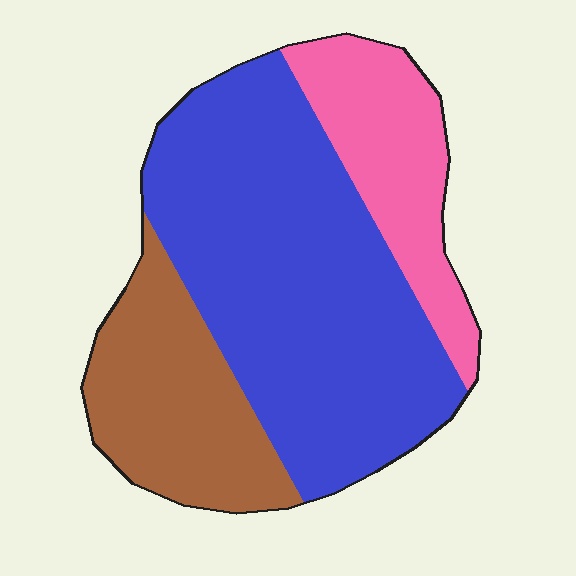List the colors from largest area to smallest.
From largest to smallest: blue, brown, pink.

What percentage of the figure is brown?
Brown covers 24% of the figure.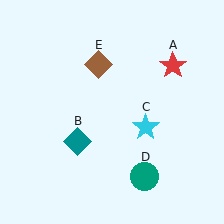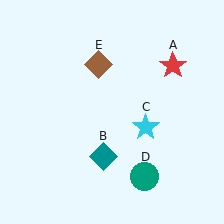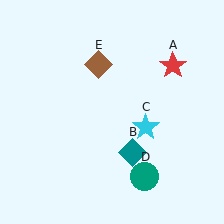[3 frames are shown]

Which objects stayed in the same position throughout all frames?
Red star (object A) and cyan star (object C) and teal circle (object D) and brown diamond (object E) remained stationary.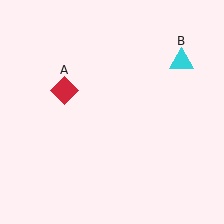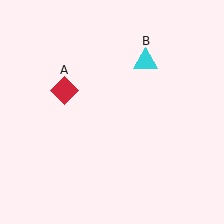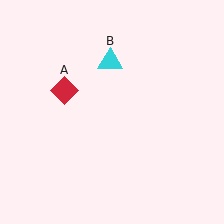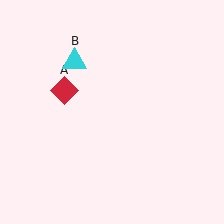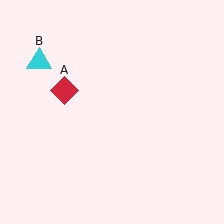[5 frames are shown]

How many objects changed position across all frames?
1 object changed position: cyan triangle (object B).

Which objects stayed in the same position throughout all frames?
Red diamond (object A) remained stationary.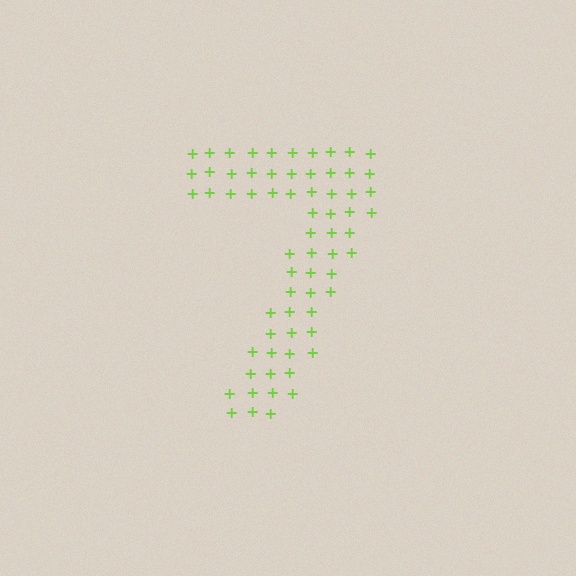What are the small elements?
The small elements are plus signs.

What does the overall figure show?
The overall figure shows the digit 7.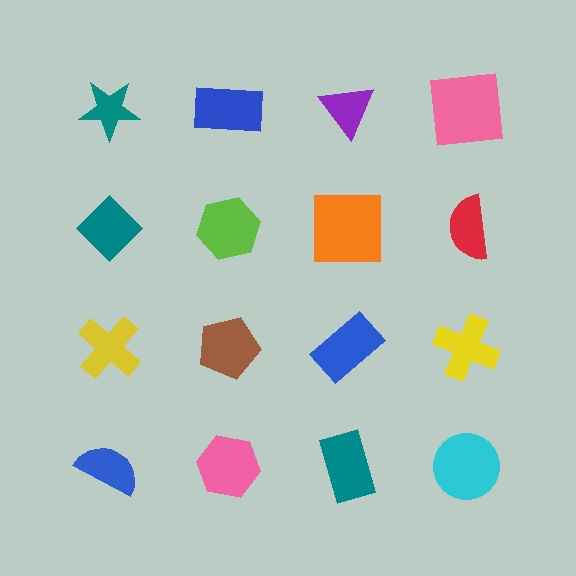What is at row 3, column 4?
A yellow cross.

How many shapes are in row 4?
4 shapes.